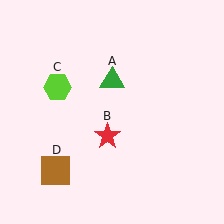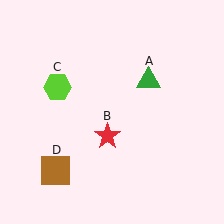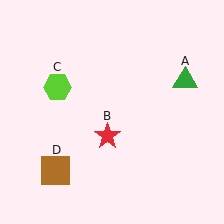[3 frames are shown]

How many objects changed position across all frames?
1 object changed position: green triangle (object A).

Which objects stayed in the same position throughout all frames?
Red star (object B) and lime hexagon (object C) and brown square (object D) remained stationary.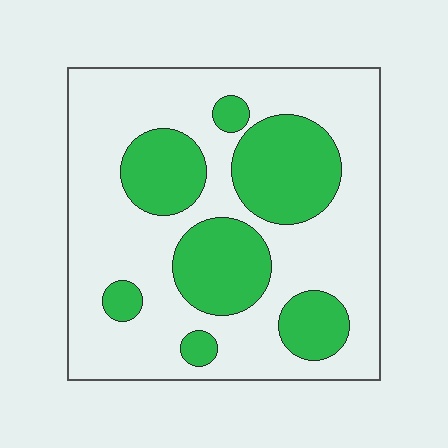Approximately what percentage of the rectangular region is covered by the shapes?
Approximately 30%.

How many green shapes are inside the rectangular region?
7.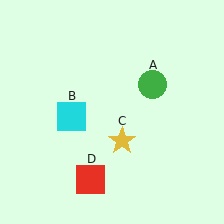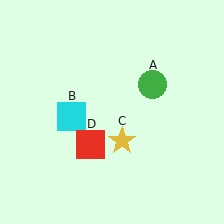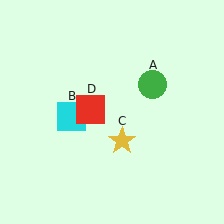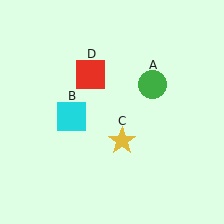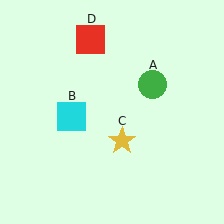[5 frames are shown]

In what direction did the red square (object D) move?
The red square (object D) moved up.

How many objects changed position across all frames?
1 object changed position: red square (object D).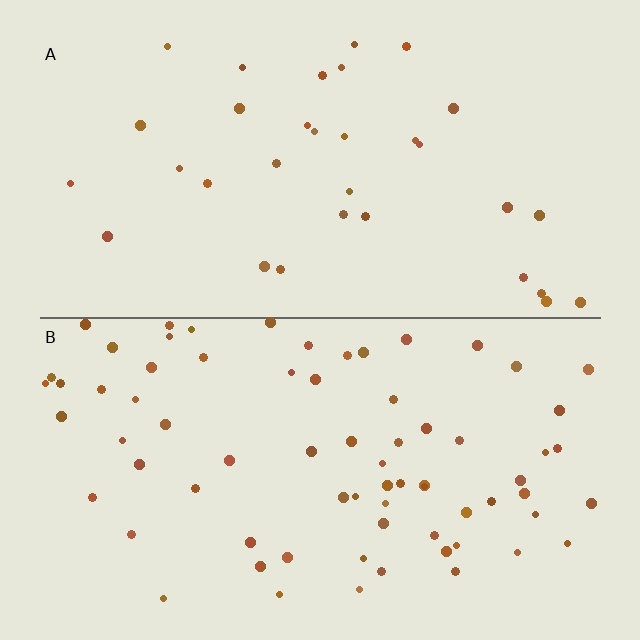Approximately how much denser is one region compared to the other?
Approximately 2.3× — region B over region A.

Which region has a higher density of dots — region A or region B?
B (the bottom).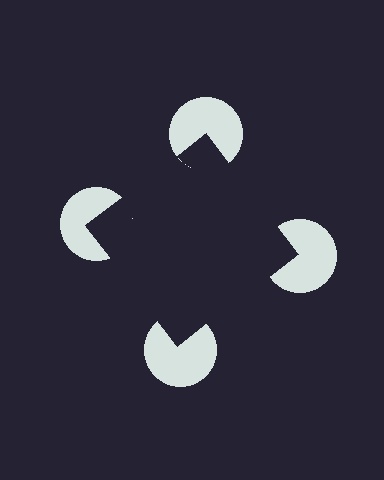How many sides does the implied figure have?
4 sides.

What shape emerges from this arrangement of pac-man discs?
An illusory square — its edges are inferred from the aligned wedge cuts in the pac-man discs, not physically drawn.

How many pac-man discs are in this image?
There are 4 — one at each vertex of the illusory square.